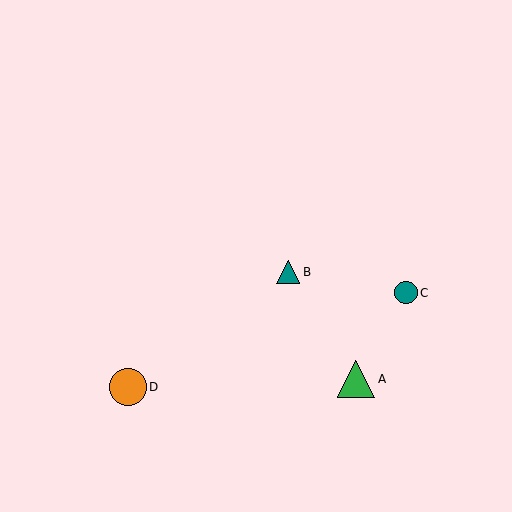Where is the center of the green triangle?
The center of the green triangle is at (356, 379).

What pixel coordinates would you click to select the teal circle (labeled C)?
Click at (406, 293) to select the teal circle C.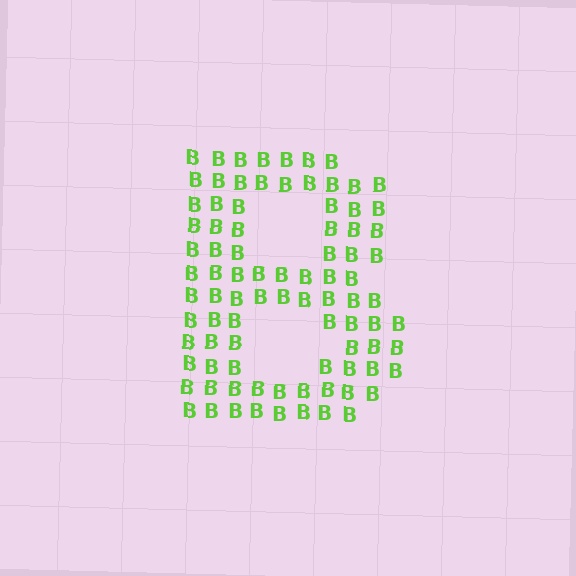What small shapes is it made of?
It is made of small letter B's.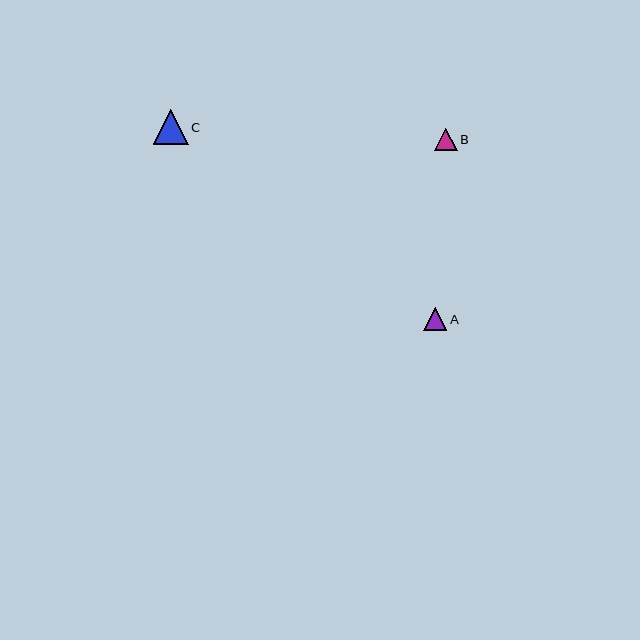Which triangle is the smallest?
Triangle B is the smallest with a size of approximately 22 pixels.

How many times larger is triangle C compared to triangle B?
Triangle C is approximately 1.6 times the size of triangle B.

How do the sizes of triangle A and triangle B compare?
Triangle A and triangle B are approximately the same size.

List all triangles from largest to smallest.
From largest to smallest: C, A, B.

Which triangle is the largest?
Triangle C is the largest with a size of approximately 35 pixels.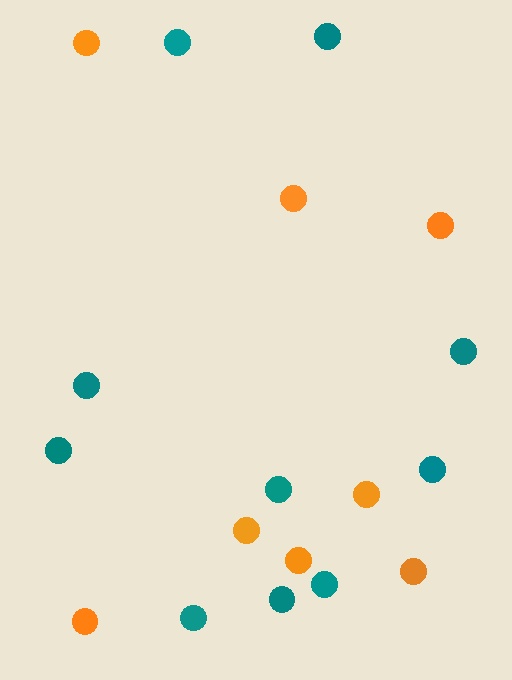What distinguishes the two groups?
There are 2 groups: one group of teal circles (10) and one group of orange circles (8).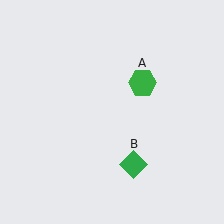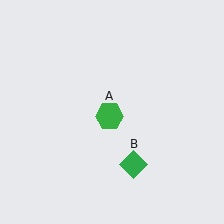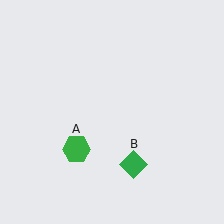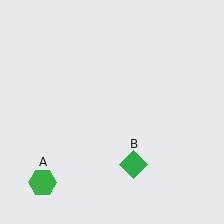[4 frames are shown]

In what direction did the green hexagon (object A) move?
The green hexagon (object A) moved down and to the left.